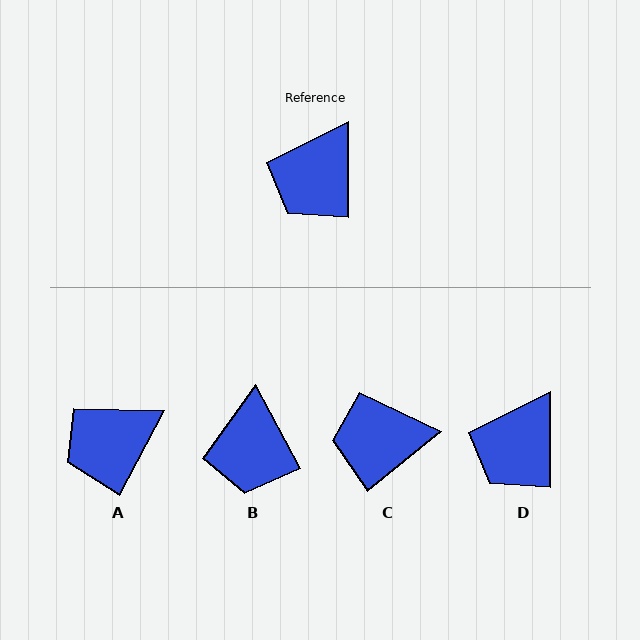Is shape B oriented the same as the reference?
No, it is off by about 28 degrees.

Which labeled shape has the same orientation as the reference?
D.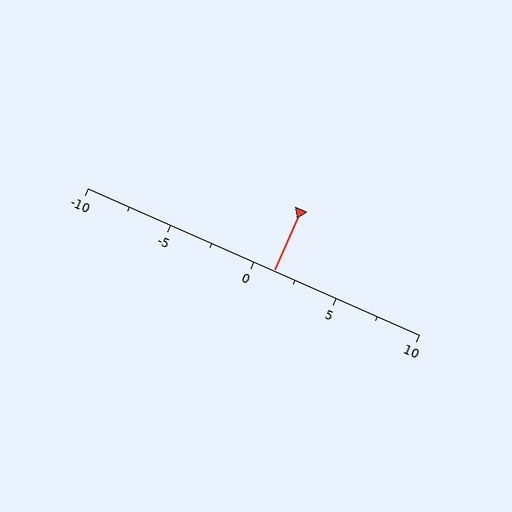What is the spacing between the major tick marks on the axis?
The major ticks are spaced 5 apart.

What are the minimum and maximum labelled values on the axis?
The axis runs from -10 to 10.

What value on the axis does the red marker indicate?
The marker indicates approximately 1.2.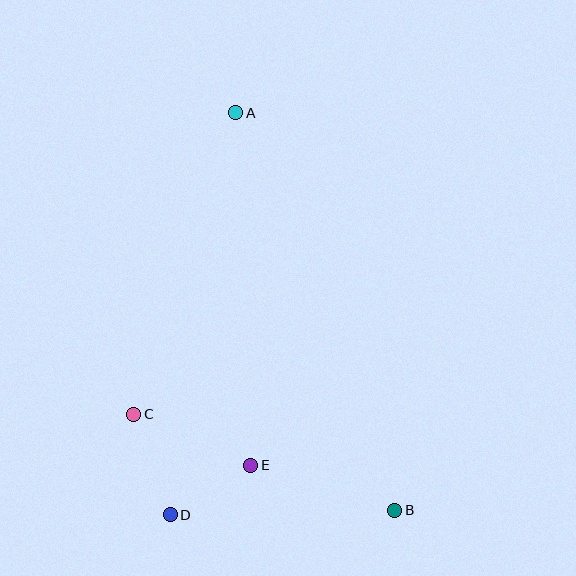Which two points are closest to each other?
Points D and E are closest to each other.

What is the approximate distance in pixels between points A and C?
The distance between A and C is approximately 318 pixels.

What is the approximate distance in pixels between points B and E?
The distance between B and E is approximately 151 pixels.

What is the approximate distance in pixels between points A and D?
The distance between A and D is approximately 408 pixels.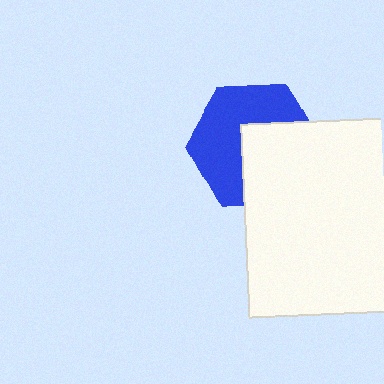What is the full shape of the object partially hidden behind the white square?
The partially hidden object is a blue hexagon.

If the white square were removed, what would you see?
You would see the complete blue hexagon.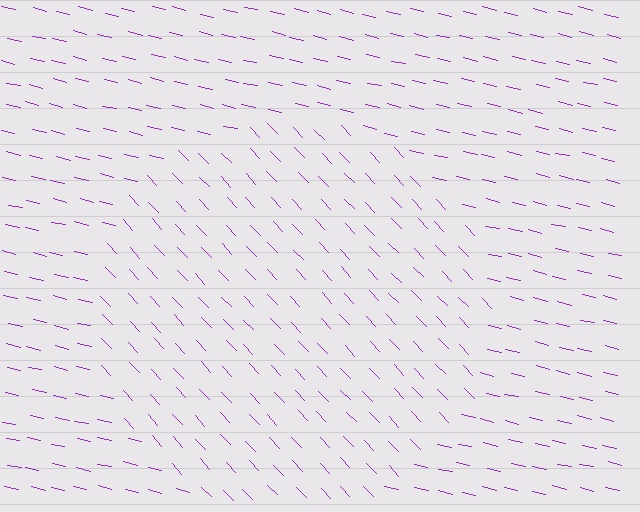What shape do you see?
I see a circle.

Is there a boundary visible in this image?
Yes, there is a texture boundary formed by a change in line orientation.